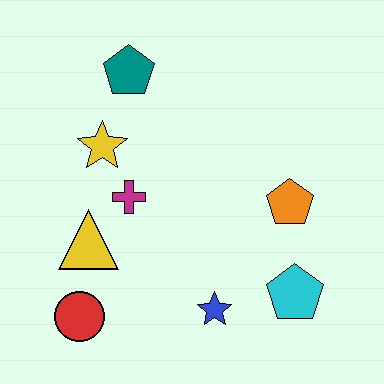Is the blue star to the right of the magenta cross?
Yes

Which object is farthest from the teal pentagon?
The cyan pentagon is farthest from the teal pentagon.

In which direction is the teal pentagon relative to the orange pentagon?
The teal pentagon is to the left of the orange pentagon.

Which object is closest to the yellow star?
The magenta cross is closest to the yellow star.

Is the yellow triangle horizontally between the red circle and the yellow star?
Yes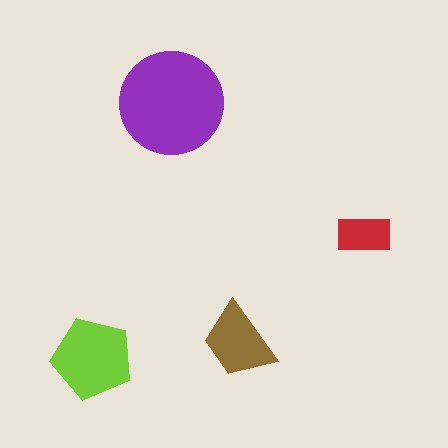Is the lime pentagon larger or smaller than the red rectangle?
Larger.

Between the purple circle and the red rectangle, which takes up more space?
The purple circle.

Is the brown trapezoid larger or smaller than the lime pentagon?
Smaller.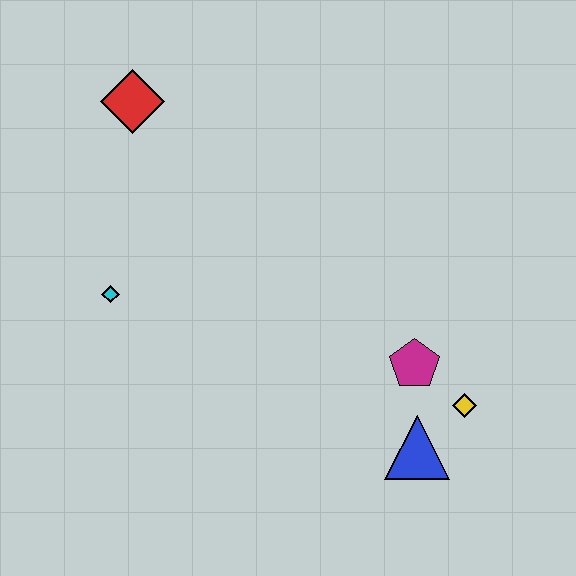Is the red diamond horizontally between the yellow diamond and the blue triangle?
No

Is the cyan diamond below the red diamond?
Yes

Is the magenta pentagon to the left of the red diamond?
No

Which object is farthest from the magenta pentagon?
The red diamond is farthest from the magenta pentagon.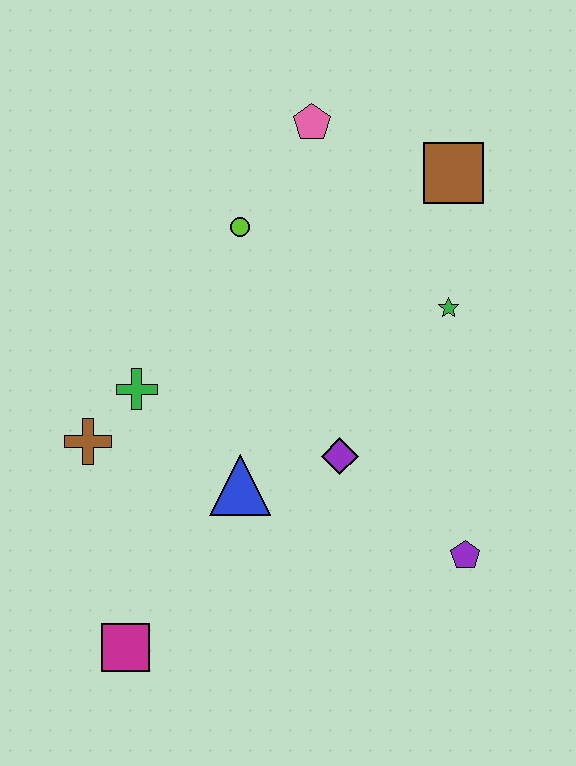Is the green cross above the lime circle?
No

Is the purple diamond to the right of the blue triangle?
Yes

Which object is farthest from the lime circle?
The magenta square is farthest from the lime circle.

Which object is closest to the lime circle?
The pink pentagon is closest to the lime circle.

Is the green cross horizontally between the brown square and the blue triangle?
No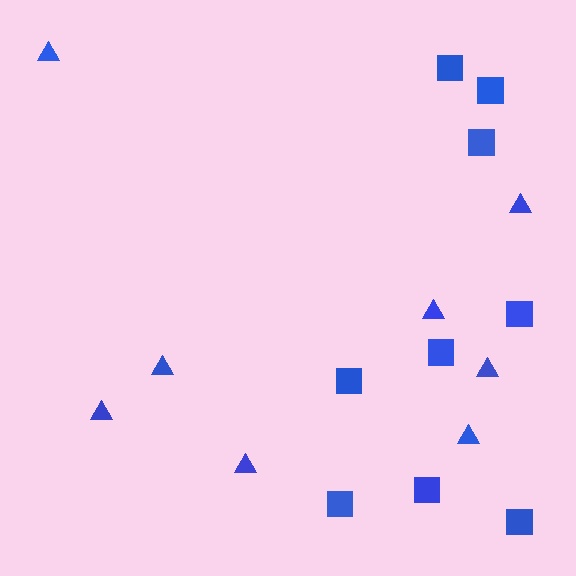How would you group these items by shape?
There are 2 groups: one group of triangles (8) and one group of squares (9).